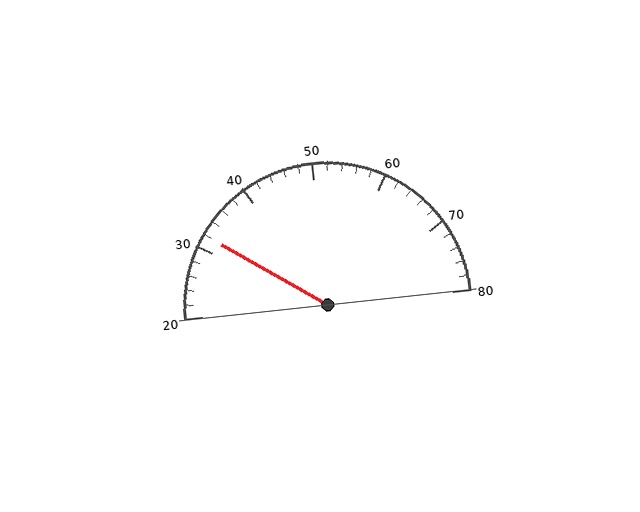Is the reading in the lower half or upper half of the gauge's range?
The reading is in the lower half of the range (20 to 80).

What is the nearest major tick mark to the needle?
The nearest major tick mark is 30.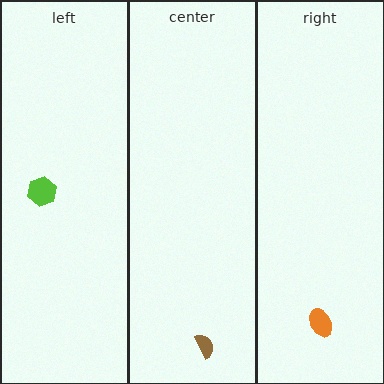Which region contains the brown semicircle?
The center region.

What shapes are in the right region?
The orange ellipse.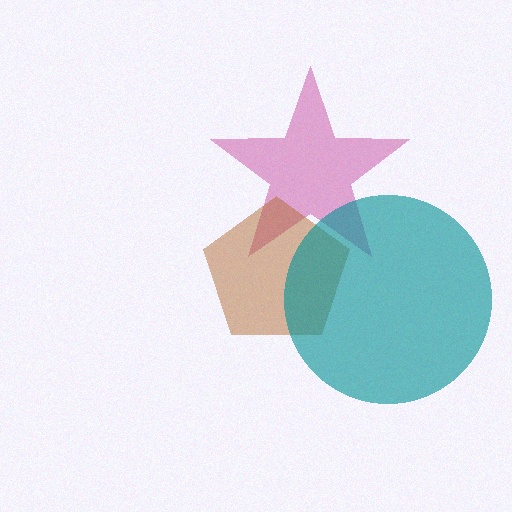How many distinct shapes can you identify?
There are 3 distinct shapes: a magenta star, a brown pentagon, a teal circle.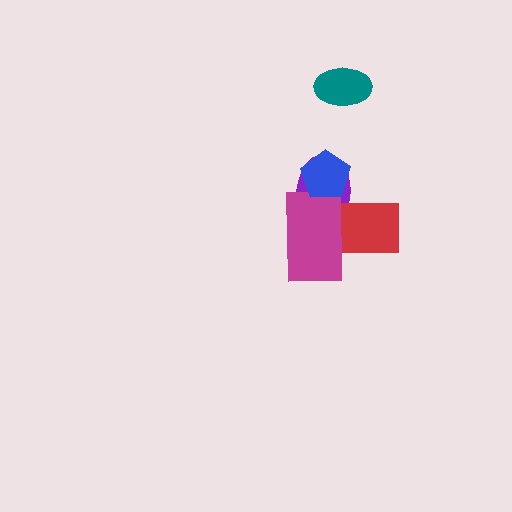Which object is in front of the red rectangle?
The magenta rectangle is in front of the red rectangle.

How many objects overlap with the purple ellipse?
3 objects overlap with the purple ellipse.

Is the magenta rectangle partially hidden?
Yes, it is partially covered by another shape.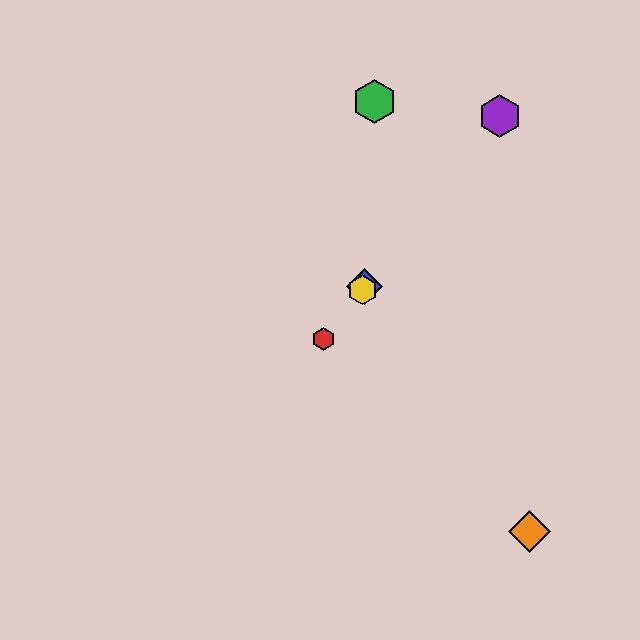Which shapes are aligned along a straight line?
The red hexagon, the blue diamond, the yellow hexagon, the purple hexagon are aligned along a straight line.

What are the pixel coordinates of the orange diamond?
The orange diamond is at (530, 532).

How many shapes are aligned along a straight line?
4 shapes (the red hexagon, the blue diamond, the yellow hexagon, the purple hexagon) are aligned along a straight line.